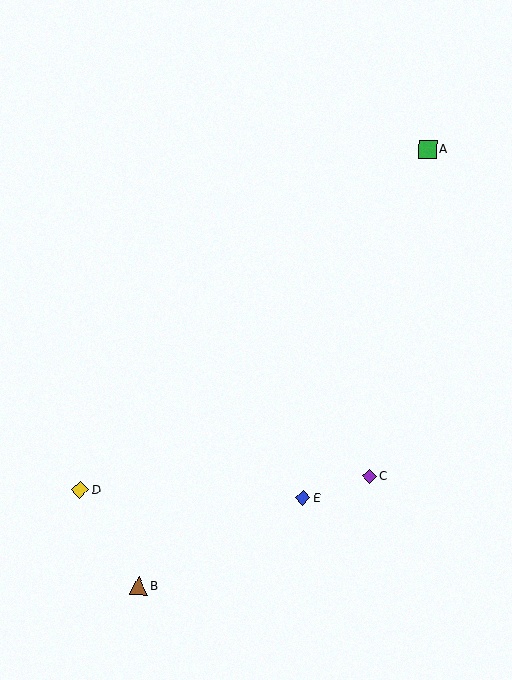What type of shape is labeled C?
Shape C is a purple diamond.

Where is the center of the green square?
The center of the green square is at (428, 149).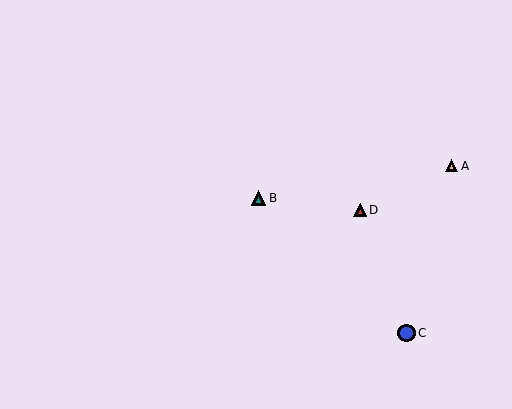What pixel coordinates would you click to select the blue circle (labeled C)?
Click at (407, 333) to select the blue circle C.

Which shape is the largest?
The blue circle (labeled C) is the largest.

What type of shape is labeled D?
Shape D is a red triangle.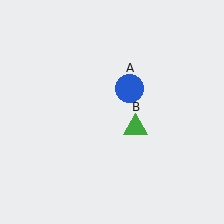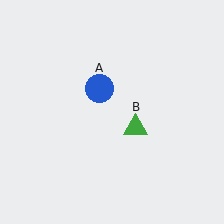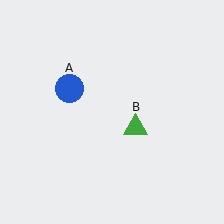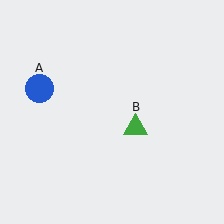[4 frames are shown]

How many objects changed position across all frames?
1 object changed position: blue circle (object A).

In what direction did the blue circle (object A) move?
The blue circle (object A) moved left.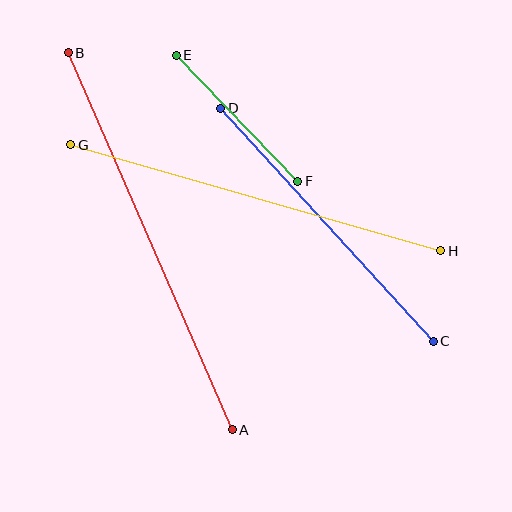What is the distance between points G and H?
The distance is approximately 384 pixels.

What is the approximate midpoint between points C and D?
The midpoint is at approximately (327, 225) pixels.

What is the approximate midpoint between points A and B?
The midpoint is at approximately (150, 241) pixels.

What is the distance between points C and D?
The distance is approximately 316 pixels.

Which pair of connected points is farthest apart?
Points A and B are farthest apart.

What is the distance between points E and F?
The distance is approximately 175 pixels.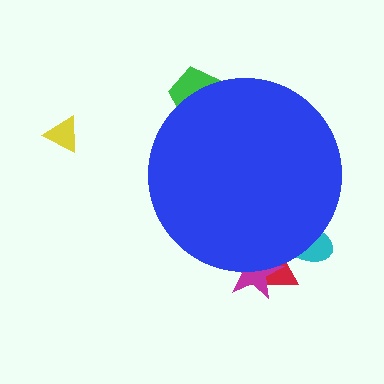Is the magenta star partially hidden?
Yes, the magenta star is partially hidden behind the blue circle.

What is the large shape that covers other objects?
A blue circle.